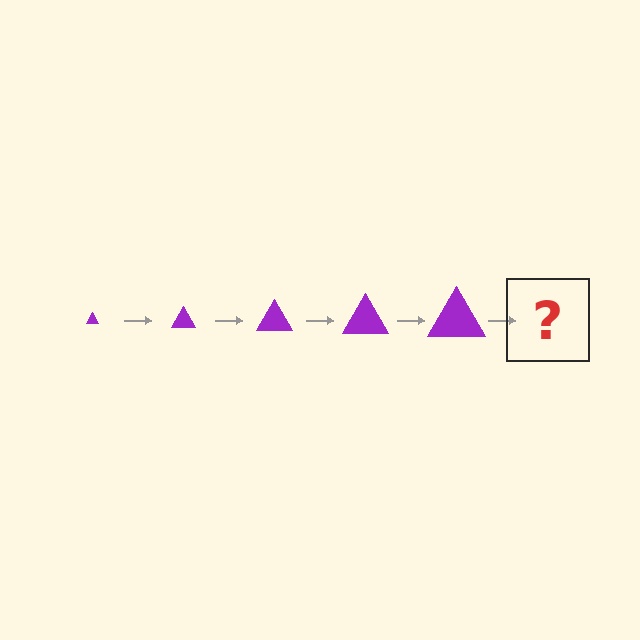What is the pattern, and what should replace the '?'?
The pattern is that the triangle gets progressively larger each step. The '?' should be a purple triangle, larger than the previous one.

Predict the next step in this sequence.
The next step is a purple triangle, larger than the previous one.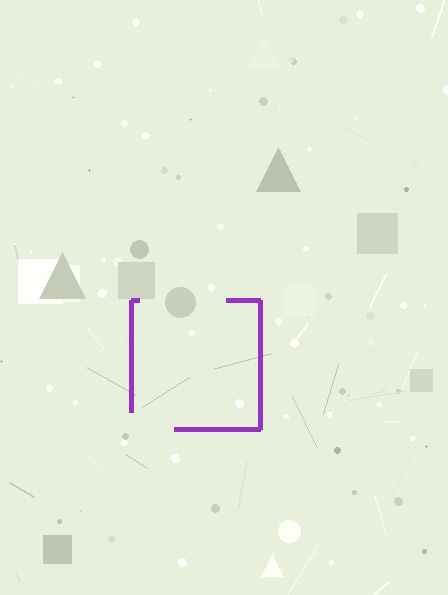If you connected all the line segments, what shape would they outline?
They would outline a square.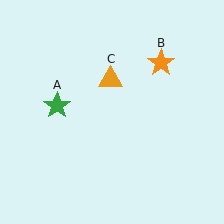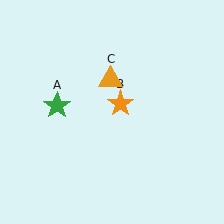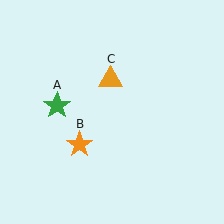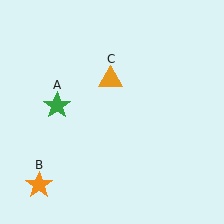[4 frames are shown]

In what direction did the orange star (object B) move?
The orange star (object B) moved down and to the left.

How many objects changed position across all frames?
1 object changed position: orange star (object B).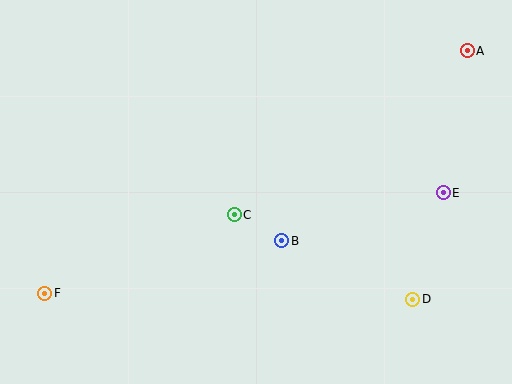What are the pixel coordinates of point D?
Point D is at (413, 299).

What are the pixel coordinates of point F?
Point F is at (45, 293).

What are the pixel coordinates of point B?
Point B is at (282, 241).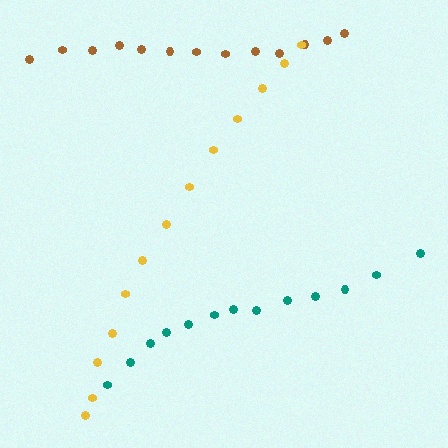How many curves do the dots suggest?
There are 3 distinct paths.